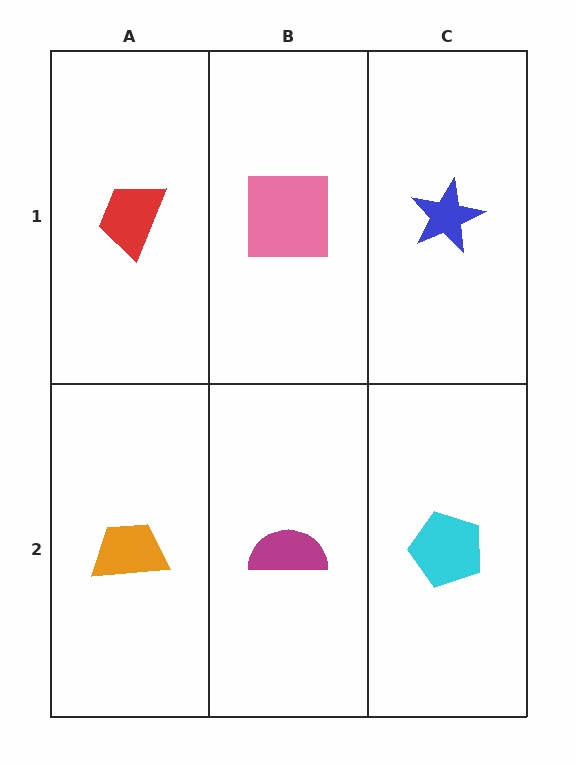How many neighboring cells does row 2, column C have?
2.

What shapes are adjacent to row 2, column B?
A pink square (row 1, column B), an orange trapezoid (row 2, column A), a cyan pentagon (row 2, column C).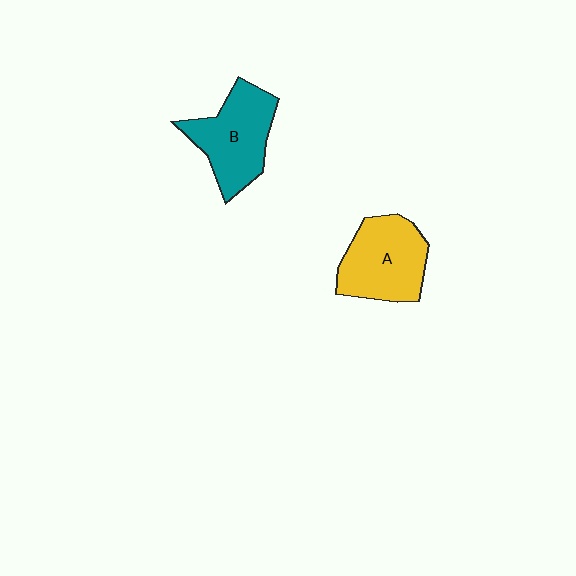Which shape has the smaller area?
Shape B (teal).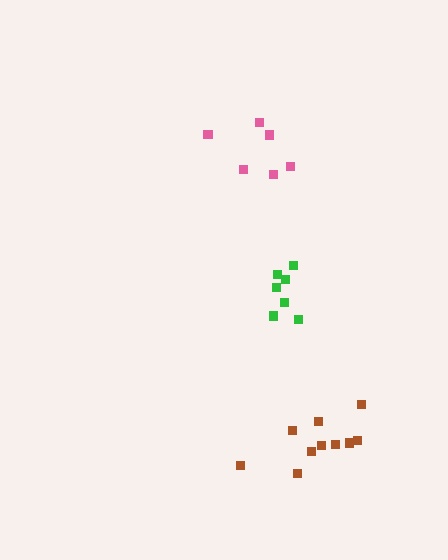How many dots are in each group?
Group 1: 6 dots, Group 2: 10 dots, Group 3: 7 dots (23 total).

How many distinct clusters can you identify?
There are 3 distinct clusters.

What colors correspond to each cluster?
The clusters are colored: pink, brown, green.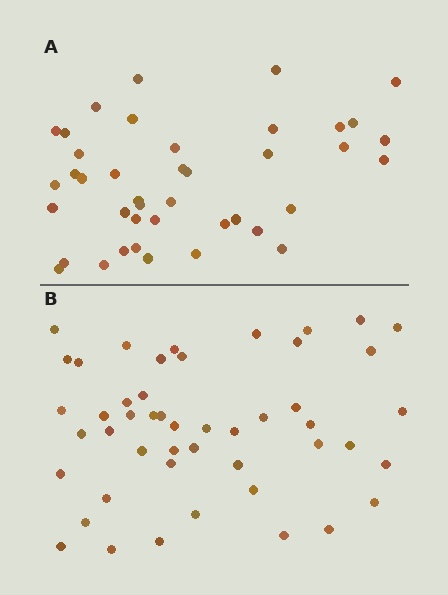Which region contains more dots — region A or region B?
Region B (the bottom region) has more dots.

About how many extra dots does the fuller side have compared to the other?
Region B has roughly 8 or so more dots than region A.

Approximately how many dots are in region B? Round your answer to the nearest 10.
About 50 dots. (The exact count is 48, which rounds to 50.)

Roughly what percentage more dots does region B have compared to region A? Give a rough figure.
About 15% more.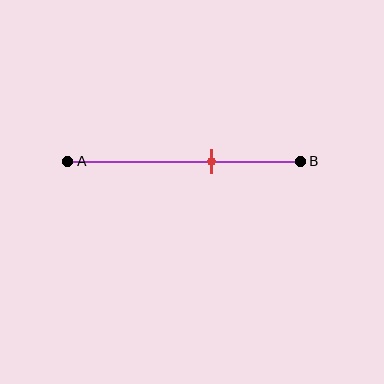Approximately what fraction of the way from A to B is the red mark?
The red mark is approximately 60% of the way from A to B.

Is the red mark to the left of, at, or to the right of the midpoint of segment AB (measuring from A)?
The red mark is to the right of the midpoint of segment AB.